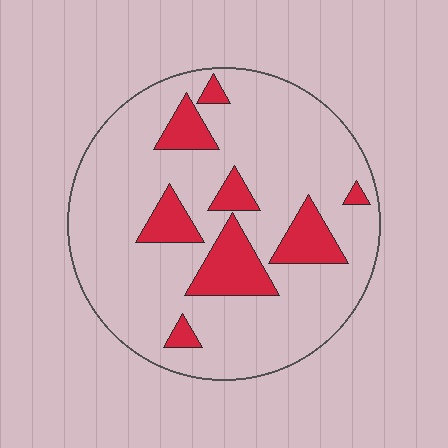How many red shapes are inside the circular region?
8.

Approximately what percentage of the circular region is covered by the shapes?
Approximately 20%.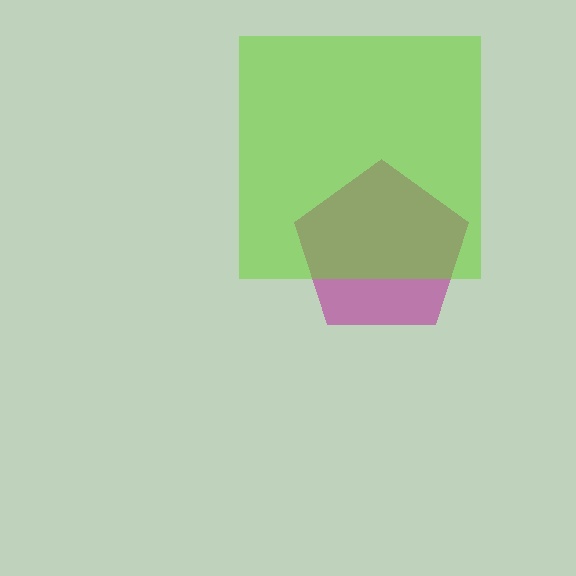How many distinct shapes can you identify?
There are 2 distinct shapes: a magenta pentagon, a lime square.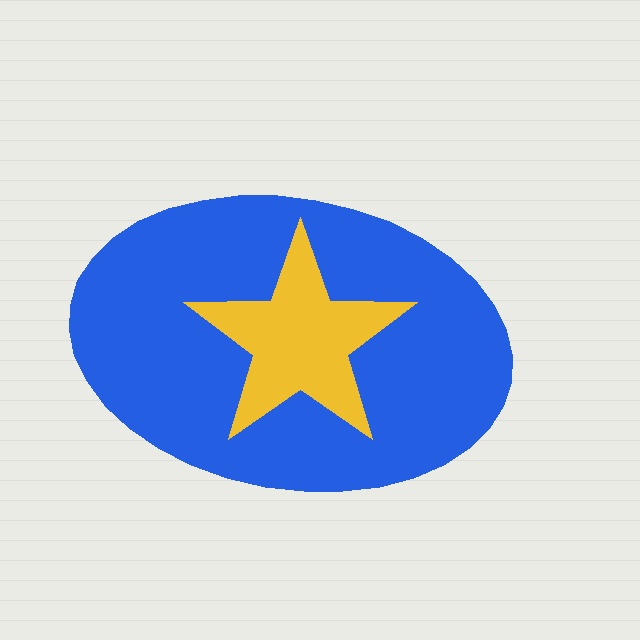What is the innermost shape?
The yellow star.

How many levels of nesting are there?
2.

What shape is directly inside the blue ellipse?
The yellow star.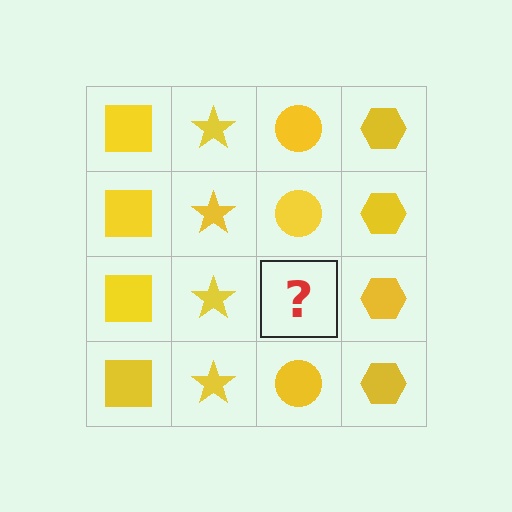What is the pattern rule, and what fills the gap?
The rule is that each column has a consistent shape. The gap should be filled with a yellow circle.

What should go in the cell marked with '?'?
The missing cell should contain a yellow circle.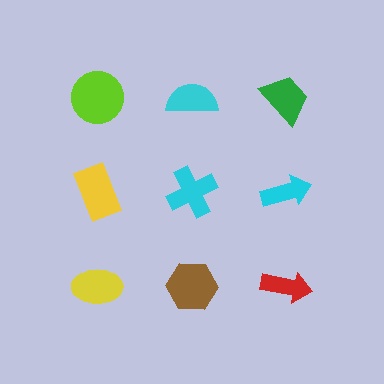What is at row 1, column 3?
A green trapezoid.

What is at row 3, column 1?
A yellow ellipse.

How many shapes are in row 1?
3 shapes.